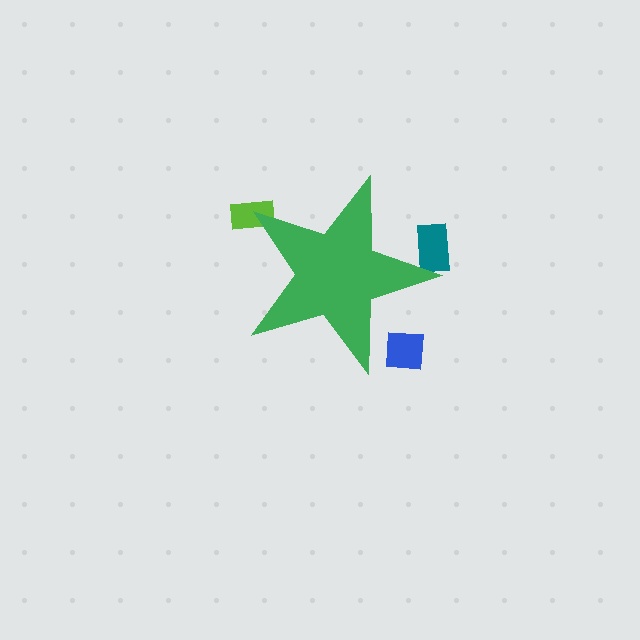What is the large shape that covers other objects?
A green star.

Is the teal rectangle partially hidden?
Yes, the teal rectangle is partially hidden behind the green star.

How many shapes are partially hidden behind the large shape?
3 shapes are partially hidden.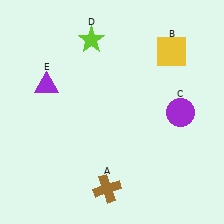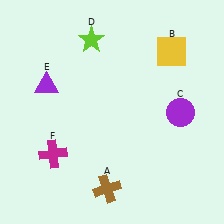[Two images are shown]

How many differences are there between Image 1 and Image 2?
There is 1 difference between the two images.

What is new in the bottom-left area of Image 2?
A magenta cross (F) was added in the bottom-left area of Image 2.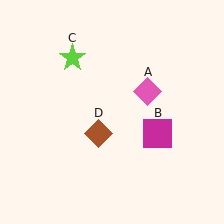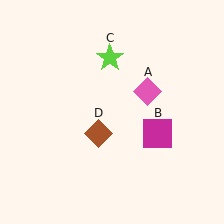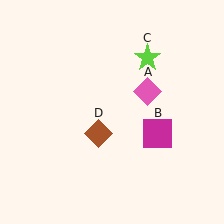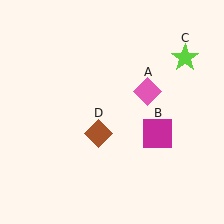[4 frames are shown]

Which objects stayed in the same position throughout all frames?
Pink diamond (object A) and magenta square (object B) and brown diamond (object D) remained stationary.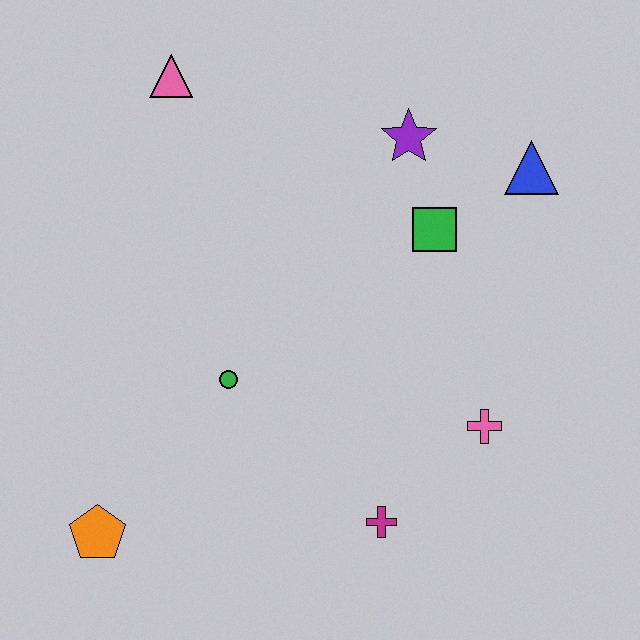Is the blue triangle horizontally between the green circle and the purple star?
No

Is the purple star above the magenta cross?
Yes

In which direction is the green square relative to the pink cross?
The green square is above the pink cross.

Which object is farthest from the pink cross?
The pink triangle is farthest from the pink cross.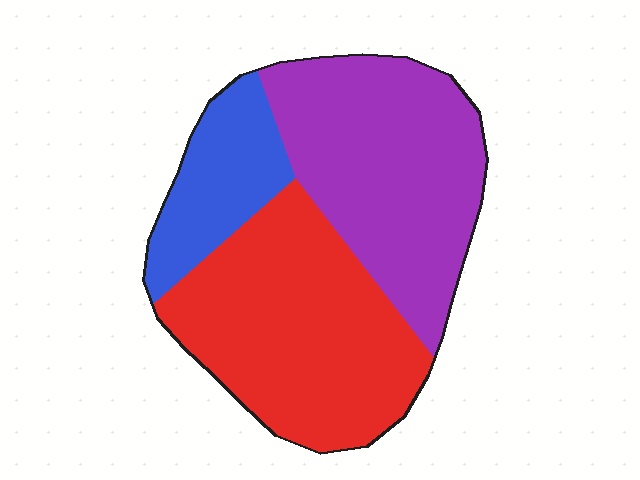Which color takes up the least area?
Blue, at roughly 15%.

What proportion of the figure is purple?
Purple takes up between a quarter and a half of the figure.